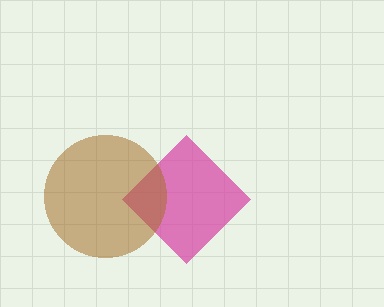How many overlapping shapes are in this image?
There are 2 overlapping shapes in the image.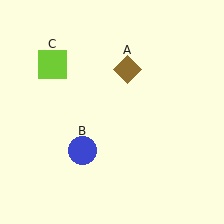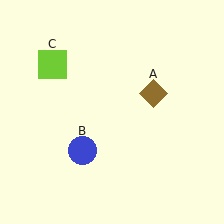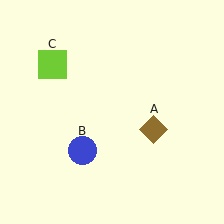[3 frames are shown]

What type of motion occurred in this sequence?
The brown diamond (object A) rotated clockwise around the center of the scene.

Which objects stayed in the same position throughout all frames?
Blue circle (object B) and lime square (object C) remained stationary.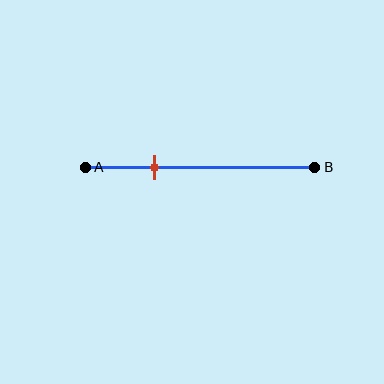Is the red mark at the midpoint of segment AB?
No, the mark is at about 30% from A, not at the 50% midpoint.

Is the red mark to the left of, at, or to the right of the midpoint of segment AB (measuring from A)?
The red mark is to the left of the midpoint of segment AB.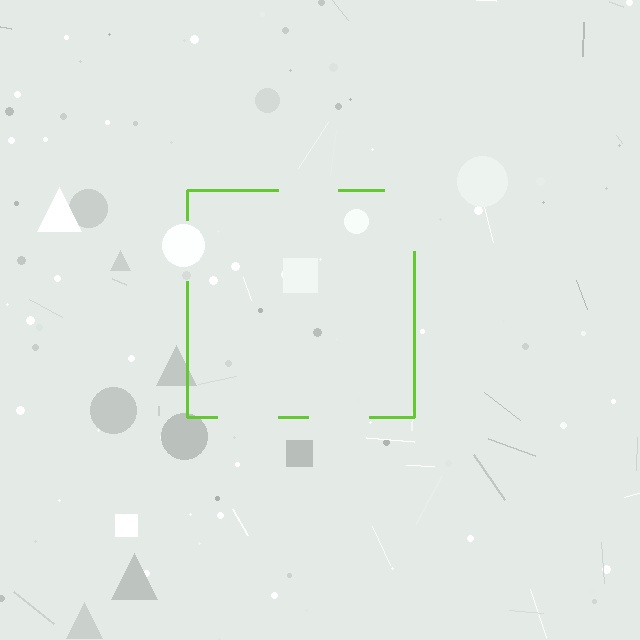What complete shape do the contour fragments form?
The contour fragments form a square.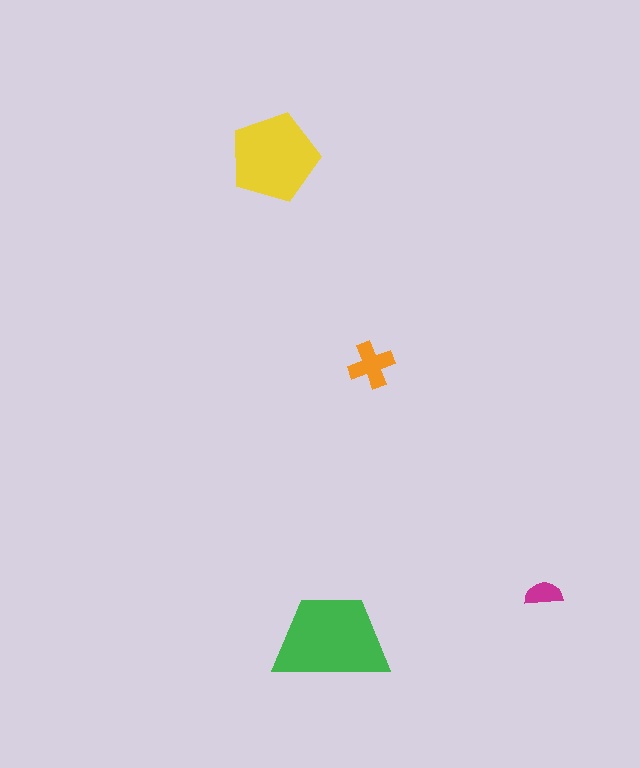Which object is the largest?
The green trapezoid.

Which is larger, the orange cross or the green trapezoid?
The green trapezoid.